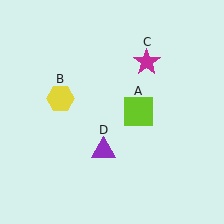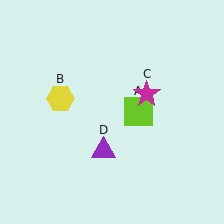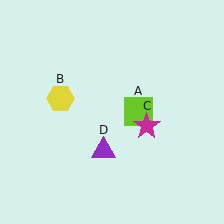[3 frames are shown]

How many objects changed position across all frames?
1 object changed position: magenta star (object C).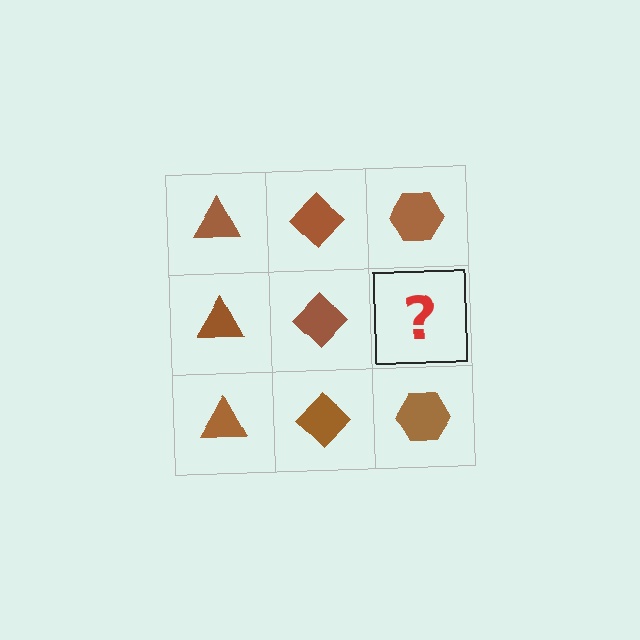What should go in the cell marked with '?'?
The missing cell should contain a brown hexagon.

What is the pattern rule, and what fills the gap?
The rule is that each column has a consistent shape. The gap should be filled with a brown hexagon.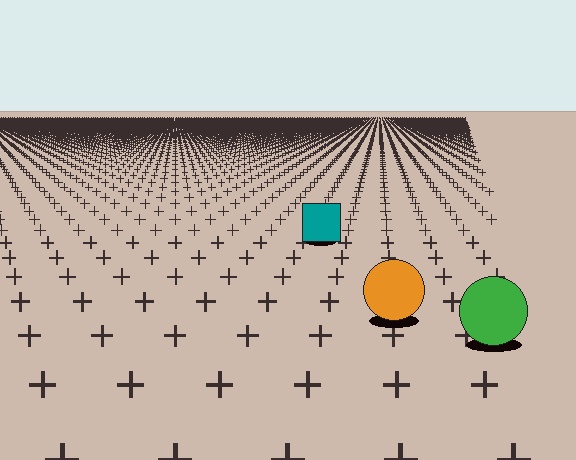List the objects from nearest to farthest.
From nearest to farthest: the green circle, the orange circle, the teal square.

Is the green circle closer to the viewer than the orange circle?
Yes. The green circle is closer — you can tell from the texture gradient: the ground texture is coarser near it.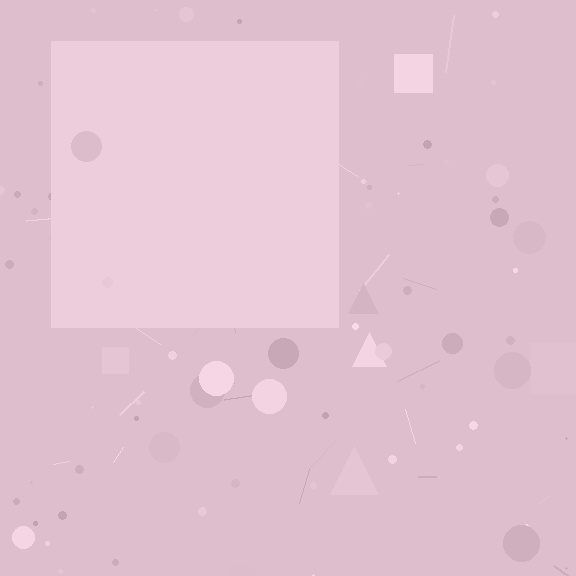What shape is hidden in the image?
A square is hidden in the image.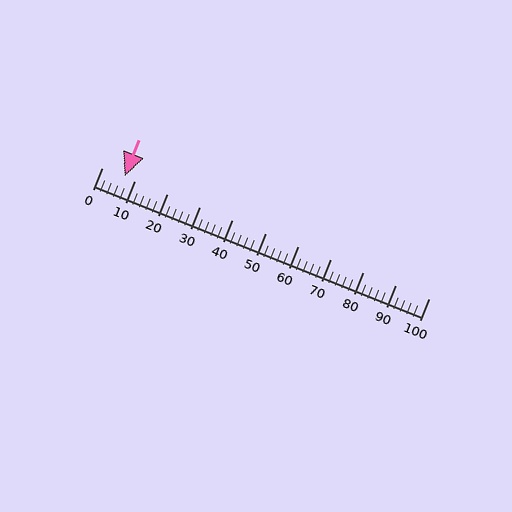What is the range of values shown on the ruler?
The ruler shows values from 0 to 100.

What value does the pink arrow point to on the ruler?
The pink arrow points to approximately 7.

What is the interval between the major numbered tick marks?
The major tick marks are spaced 10 units apart.